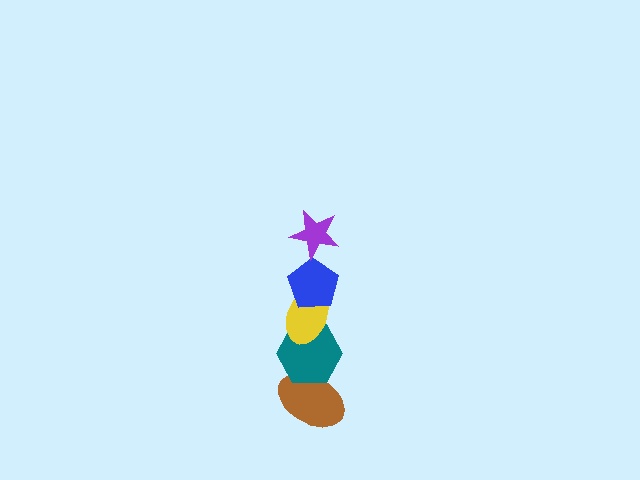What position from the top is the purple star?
The purple star is 1st from the top.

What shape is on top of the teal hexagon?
The yellow ellipse is on top of the teal hexagon.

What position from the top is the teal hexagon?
The teal hexagon is 4th from the top.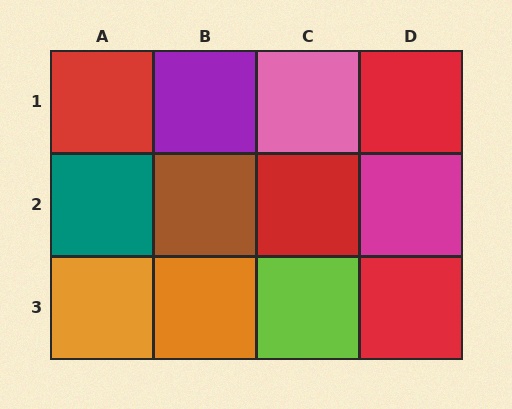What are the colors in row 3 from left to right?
Orange, orange, lime, red.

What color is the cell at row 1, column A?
Red.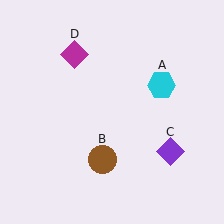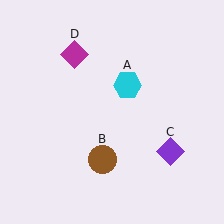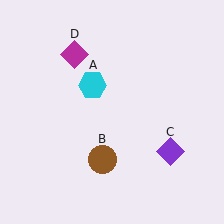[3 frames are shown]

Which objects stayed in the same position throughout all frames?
Brown circle (object B) and purple diamond (object C) and magenta diamond (object D) remained stationary.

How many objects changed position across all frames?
1 object changed position: cyan hexagon (object A).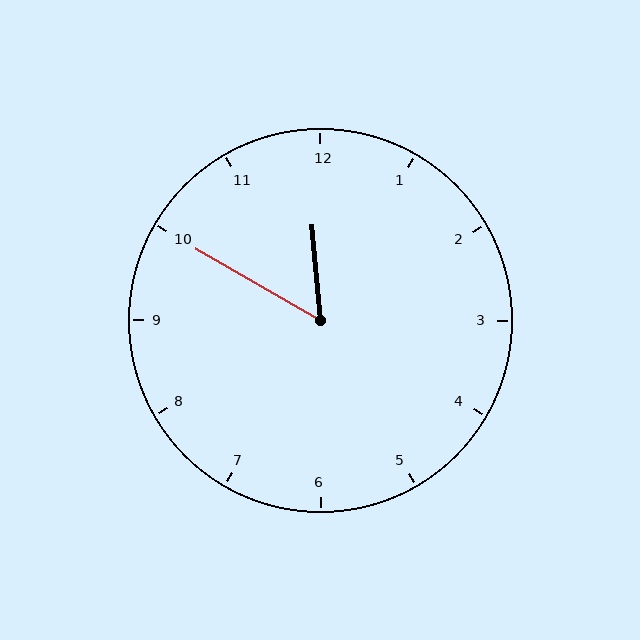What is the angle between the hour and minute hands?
Approximately 55 degrees.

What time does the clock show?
11:50.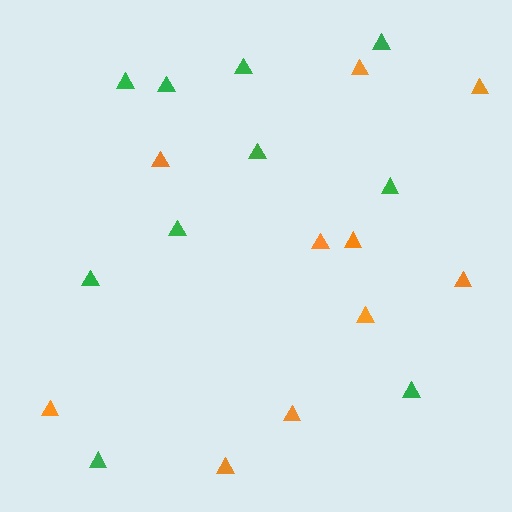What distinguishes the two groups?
There are 2 groups: one group of green triangles (10) and one group of orange triangles (10).